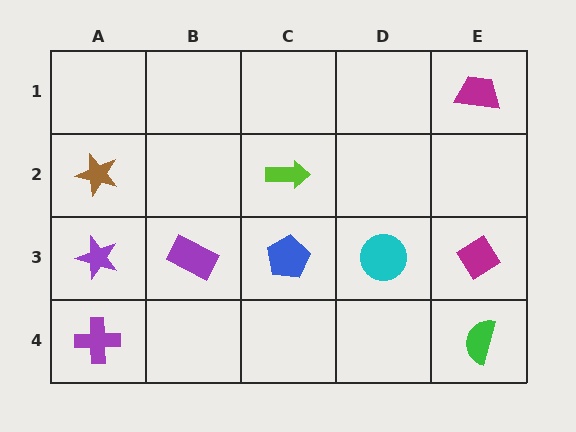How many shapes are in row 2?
2 shapes.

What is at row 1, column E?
A magenta trapezoid.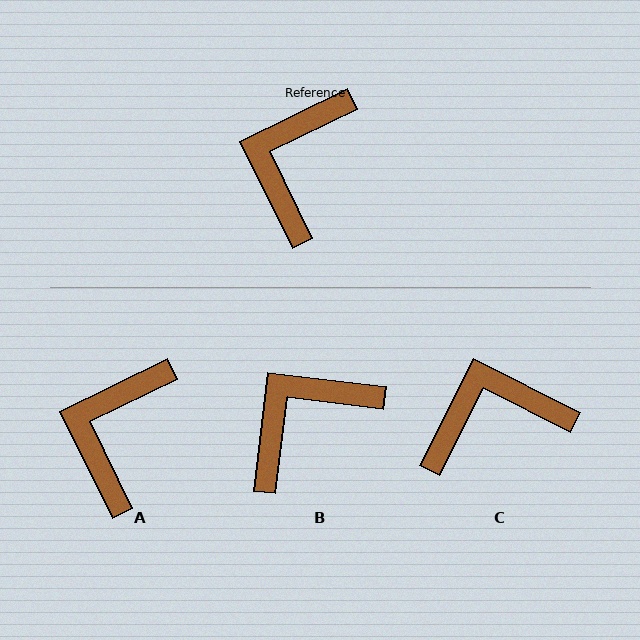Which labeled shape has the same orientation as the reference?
A.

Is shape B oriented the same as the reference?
No, it is off by about 33 degrees.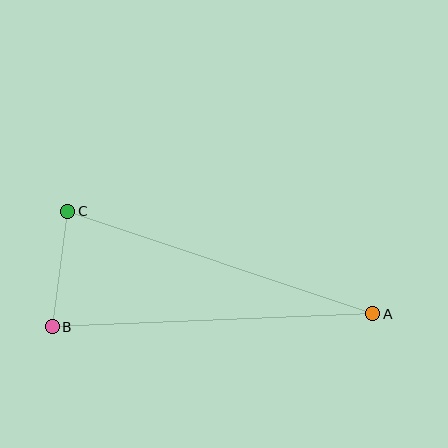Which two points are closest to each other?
Points B and C are closest to each other.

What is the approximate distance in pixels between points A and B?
The distance between A and B is approximately 321 pixels.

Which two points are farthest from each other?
Points A and C are farthest from each other.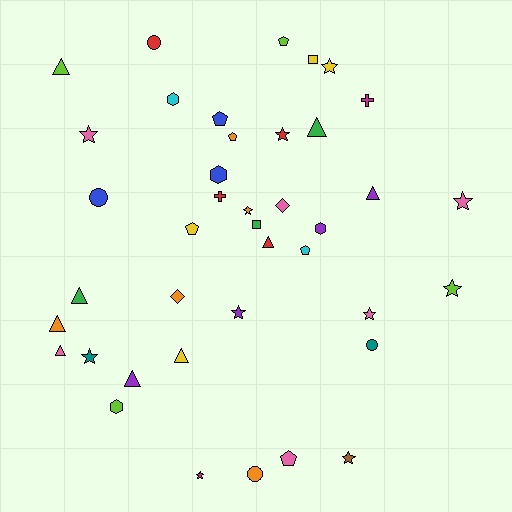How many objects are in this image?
There are 40 objects.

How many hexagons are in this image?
There are 4 hexagons.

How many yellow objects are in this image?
There are 4 yellow objects.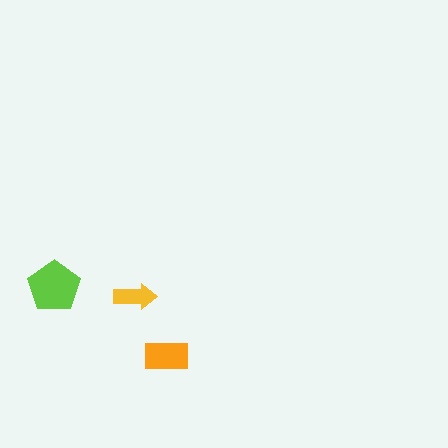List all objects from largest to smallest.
The lime pentagon, the orange rectangle, the yellow arrow.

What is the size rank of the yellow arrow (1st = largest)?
3rd.